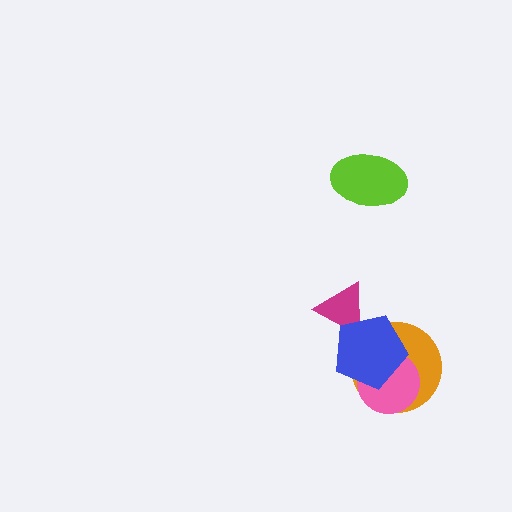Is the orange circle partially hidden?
Yes, it is partially covered by another shape.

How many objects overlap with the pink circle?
2 objects overlap with the pink circle.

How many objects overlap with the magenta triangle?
1 object overlaps with the magenta triangle.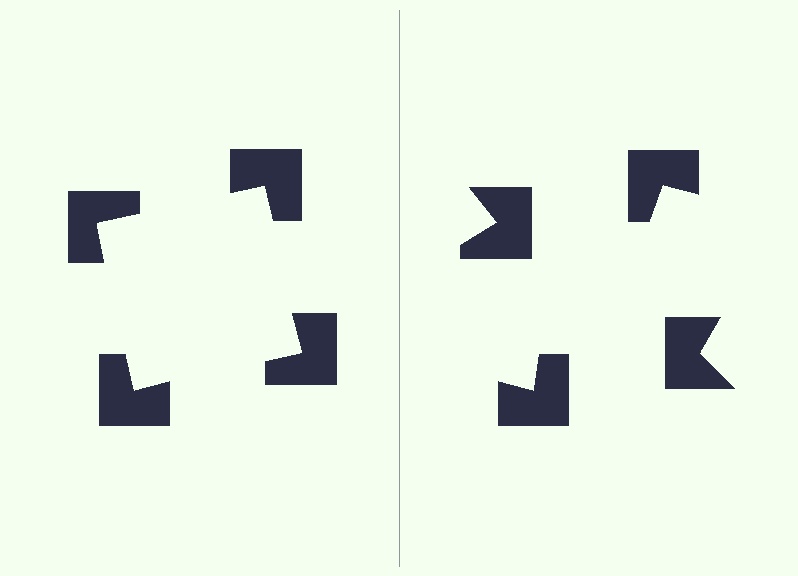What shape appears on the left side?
An illusory square.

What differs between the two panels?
The notched squares are positioned identically on both sides; only the wedge orientations differ. On the left they align to a square; on the right they are misaligned.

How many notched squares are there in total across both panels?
8 — 4 on each side.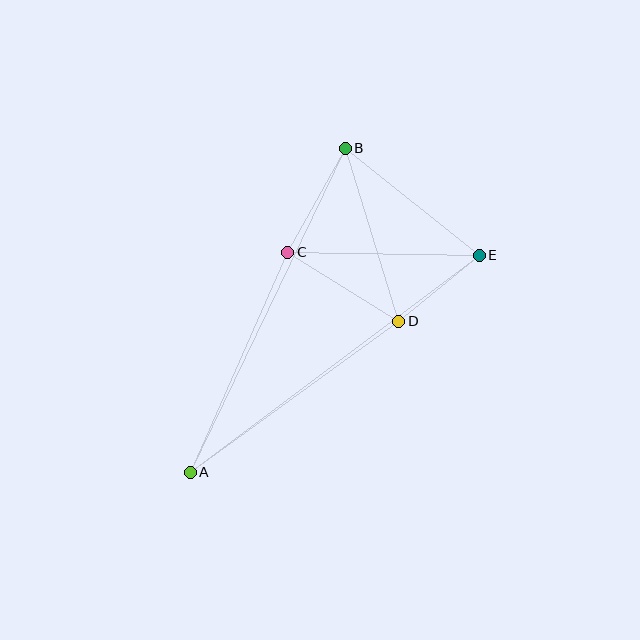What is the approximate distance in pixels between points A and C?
The distance between A and C is approximately 241 pixels.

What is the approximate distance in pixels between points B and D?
The distance between B and D is approximately 181 pixels.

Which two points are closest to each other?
Points D and E are closest to each other.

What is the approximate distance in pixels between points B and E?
The distance between B and E is approximately 172 pixels.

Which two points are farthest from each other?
Points A and E are farthest from each other.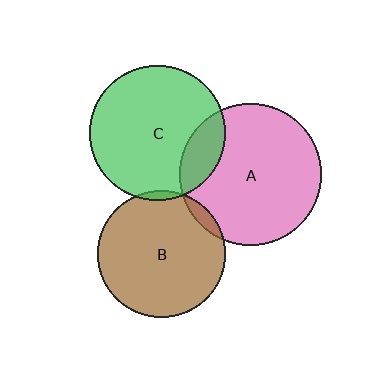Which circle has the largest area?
Circle A (pink).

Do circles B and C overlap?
Yes.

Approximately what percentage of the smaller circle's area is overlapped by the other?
Approximately 5%.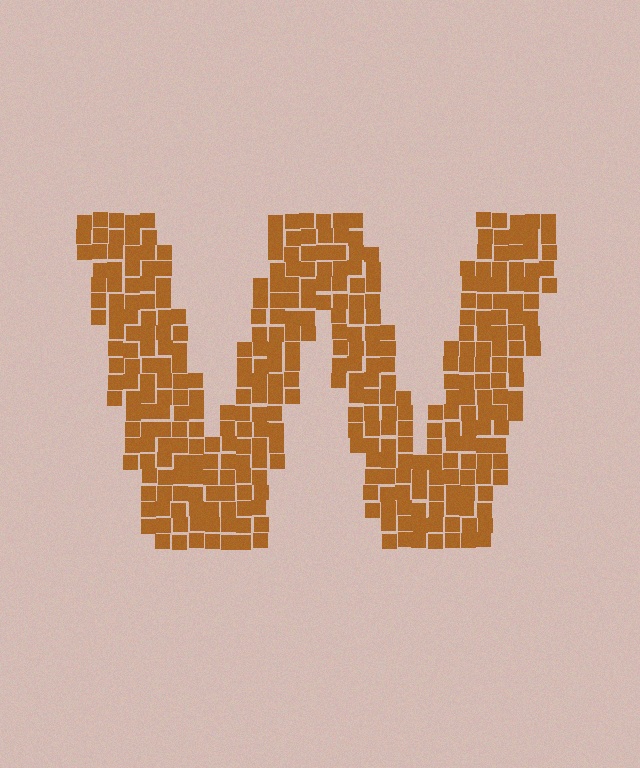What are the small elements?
The small elements are squares.